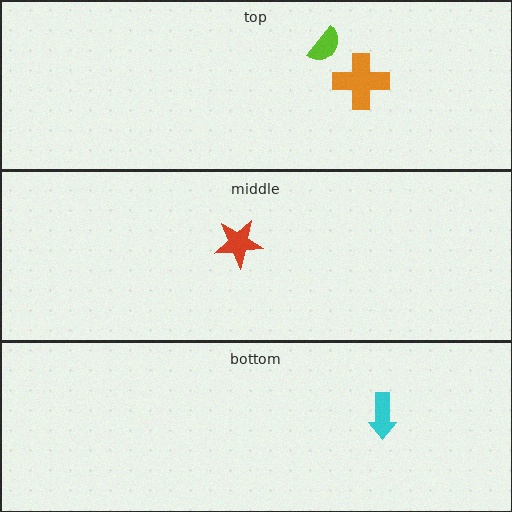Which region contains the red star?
The middle region.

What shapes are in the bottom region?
The cyan arrow.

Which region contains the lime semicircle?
The top region.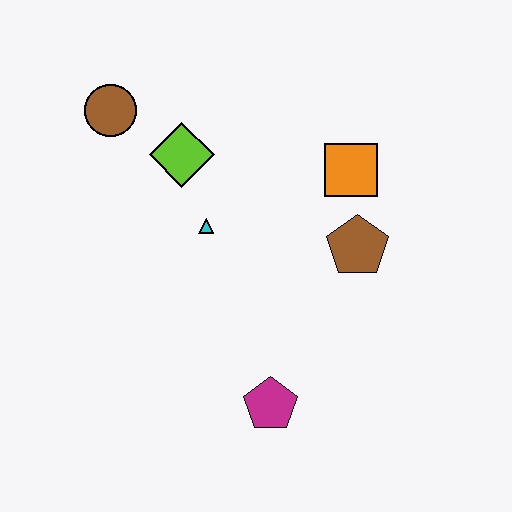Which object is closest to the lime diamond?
The cyan triangle is closest to the lime diamond.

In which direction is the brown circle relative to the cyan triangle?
The brown circle is above the cyan triangle.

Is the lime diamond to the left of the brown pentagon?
Yes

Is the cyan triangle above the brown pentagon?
Yes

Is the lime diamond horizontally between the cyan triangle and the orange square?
No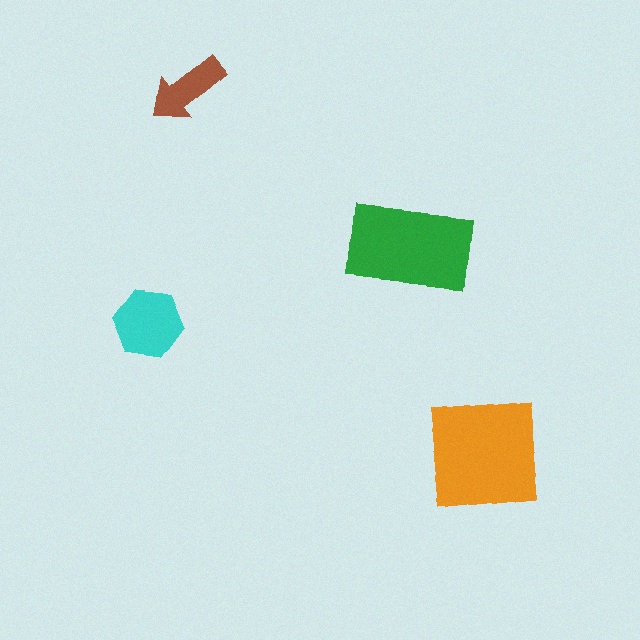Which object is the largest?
The orange square.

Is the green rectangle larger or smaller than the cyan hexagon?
Larger.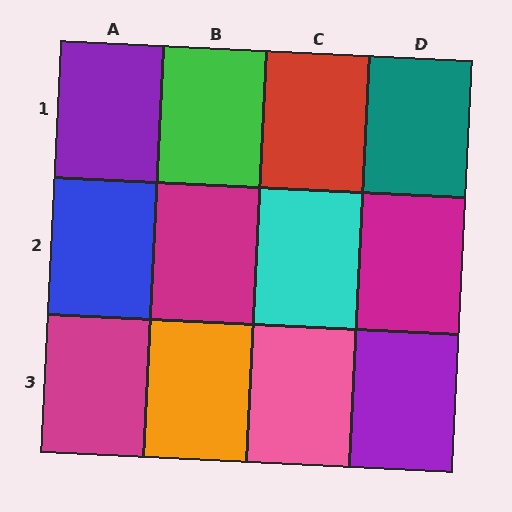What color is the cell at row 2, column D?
Magenta.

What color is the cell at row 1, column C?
Red.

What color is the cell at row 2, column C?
Cyan.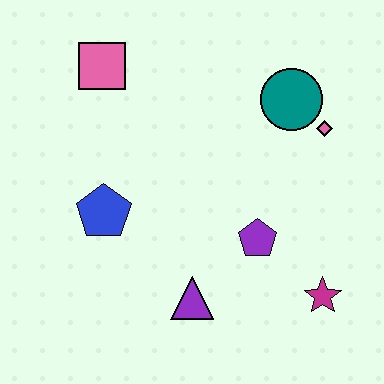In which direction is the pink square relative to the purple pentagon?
The pink square is above the purple pentagon.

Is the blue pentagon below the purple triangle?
No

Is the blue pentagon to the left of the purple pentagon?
Yes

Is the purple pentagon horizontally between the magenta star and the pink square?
Yes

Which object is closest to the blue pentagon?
The purple triangle is closest to the blue pentagon.